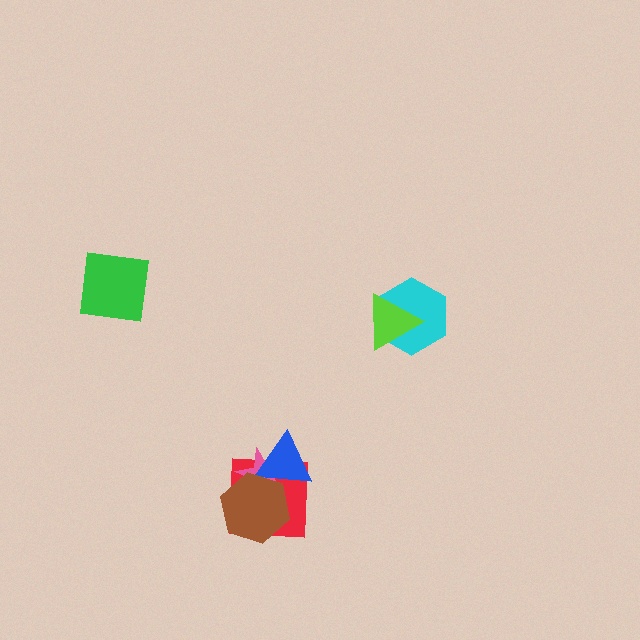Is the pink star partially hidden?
Yes, it is partially covered by another shape.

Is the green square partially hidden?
No, no other shape covers it.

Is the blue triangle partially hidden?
Yes, it is partially covered by another shape.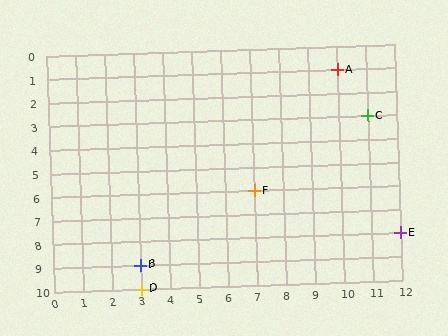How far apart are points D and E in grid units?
Points D and E are 9 columns and 2 rows apart (about 9.2 grid units diagonally).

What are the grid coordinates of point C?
Point C is at grid coordinates (11, 3).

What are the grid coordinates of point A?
Point A is at grid coordinates (10, 1).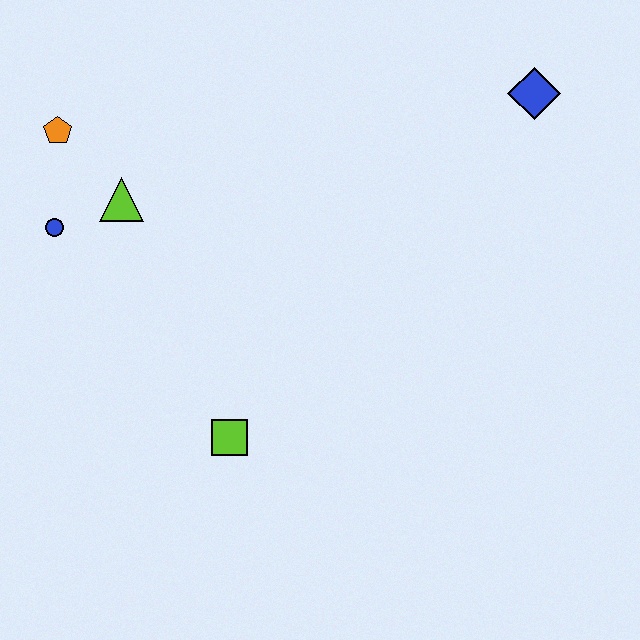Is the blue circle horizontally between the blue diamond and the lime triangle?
No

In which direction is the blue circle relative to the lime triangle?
The blue circle is to the left of the lime triangle.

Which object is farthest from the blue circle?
The blue diamond is farthest from the blue circle.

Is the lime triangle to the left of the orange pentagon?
No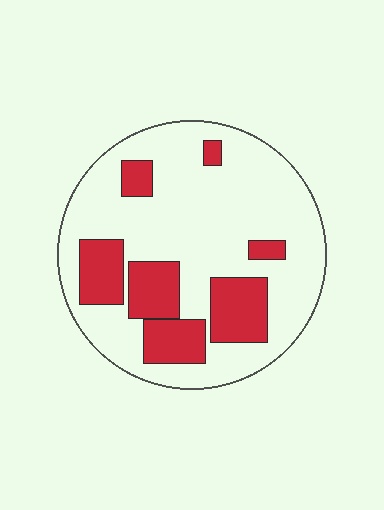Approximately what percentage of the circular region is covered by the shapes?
Approximately 25%.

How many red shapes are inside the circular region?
7.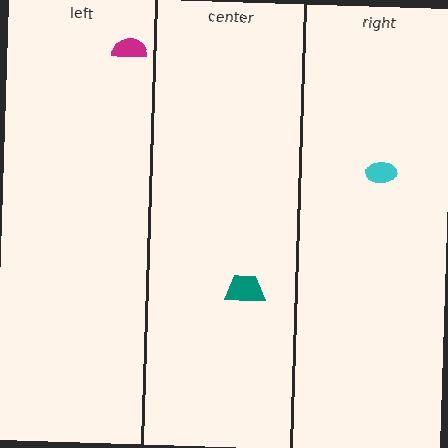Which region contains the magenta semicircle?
The left region.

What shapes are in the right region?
The cyan ellipse.